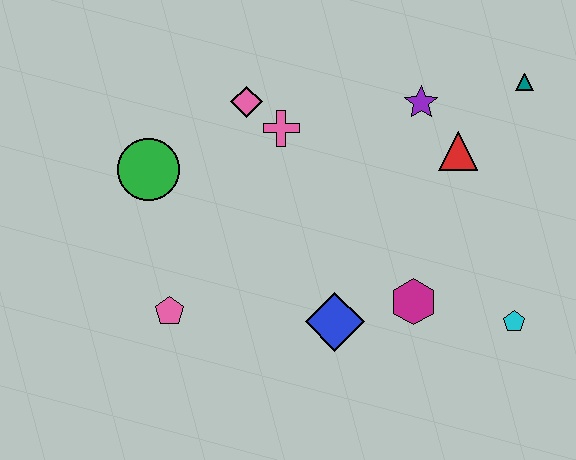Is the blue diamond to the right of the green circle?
Yes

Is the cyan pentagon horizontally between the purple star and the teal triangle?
Yes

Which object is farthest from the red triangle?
The pink pentagon is farthest from the red triangle.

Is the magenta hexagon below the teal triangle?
Yes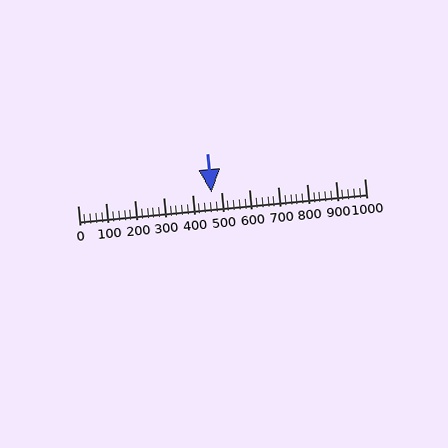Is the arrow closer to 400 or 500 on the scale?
The arrow is closer to 500.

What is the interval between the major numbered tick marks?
The major tick marks are spaced 100 units apart.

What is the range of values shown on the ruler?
The ruler shows values from 0 to 1000.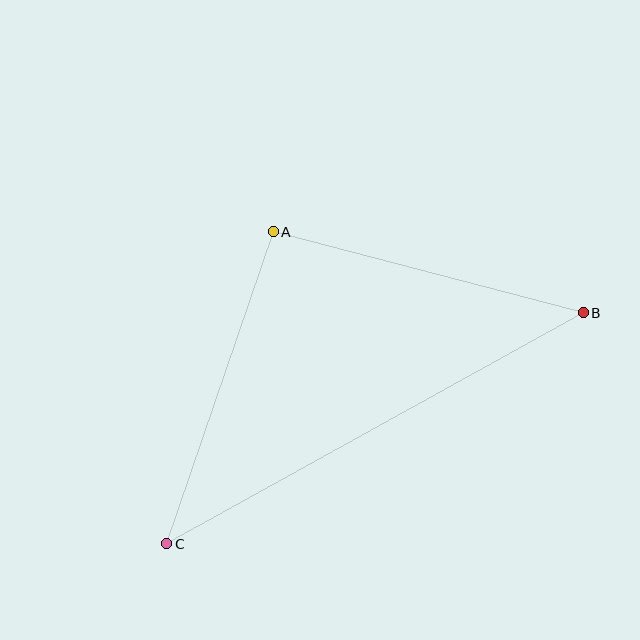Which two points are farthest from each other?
Points B and C are farthest from each other.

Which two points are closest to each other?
Points A and B are closest to each other.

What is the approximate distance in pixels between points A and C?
The distance between A and C is approximately 330 pixels.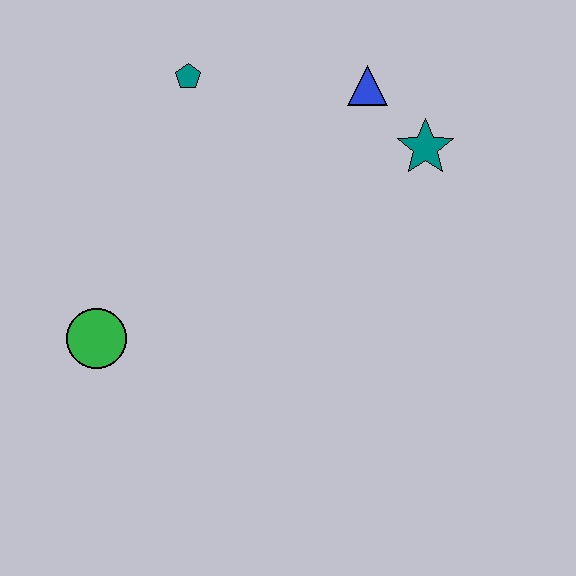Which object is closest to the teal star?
The blue triangle is closest to the teal star.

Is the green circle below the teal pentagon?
Yes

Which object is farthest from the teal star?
The green circle is farthest from the teal star.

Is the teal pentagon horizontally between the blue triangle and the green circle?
Yes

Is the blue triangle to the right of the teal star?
No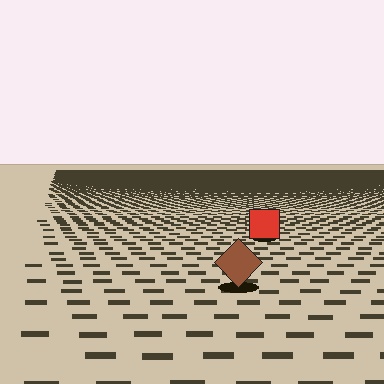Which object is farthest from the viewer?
The red square is farthest from the viewer. It appears smaller and the ground texture around it is denser.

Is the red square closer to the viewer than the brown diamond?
No. The brown diamond is closer — you can tell from the texture gradient: the ground texture is coarser near it.